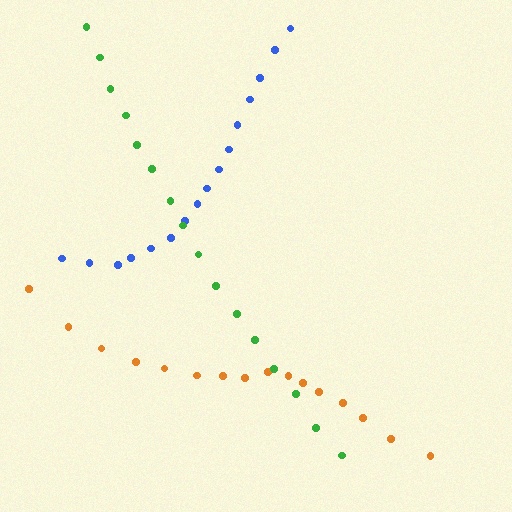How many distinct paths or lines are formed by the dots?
There are 3 distinct paths.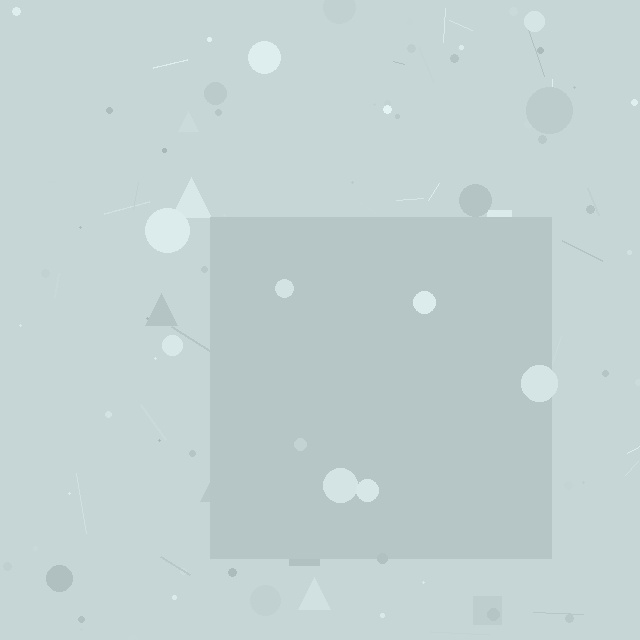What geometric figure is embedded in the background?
A square is embedded in the background.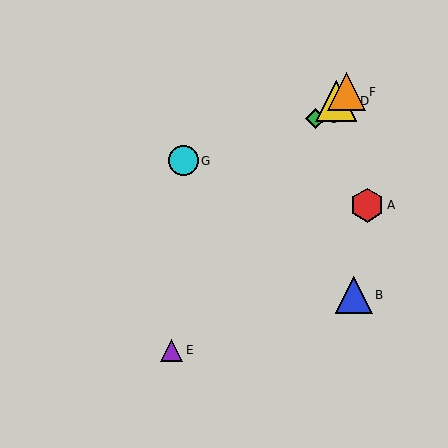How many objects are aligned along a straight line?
3 objects (C, D, F) are aligned along a straight line.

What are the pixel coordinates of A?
Object A is at (367, 205).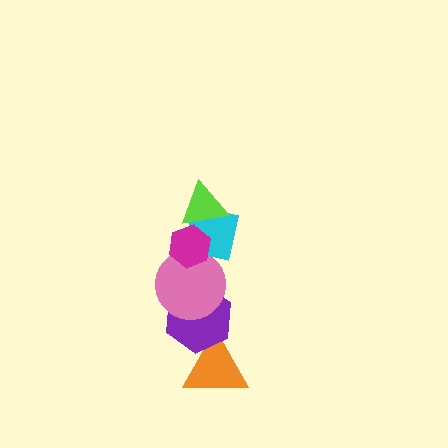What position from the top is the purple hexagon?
The purple hexagon is 5th from the top.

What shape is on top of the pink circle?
The cyan square is on top of the pink circle.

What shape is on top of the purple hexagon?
The pink circle is on top of the purple hexagon.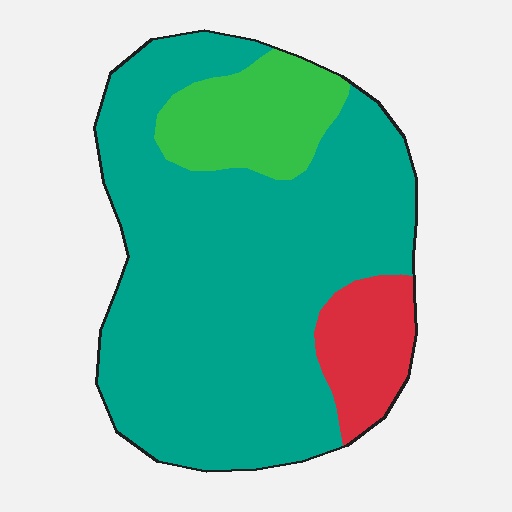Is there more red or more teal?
Teal.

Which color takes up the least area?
Red, at roughly 10%.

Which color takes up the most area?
Teal, at roughly 75%.